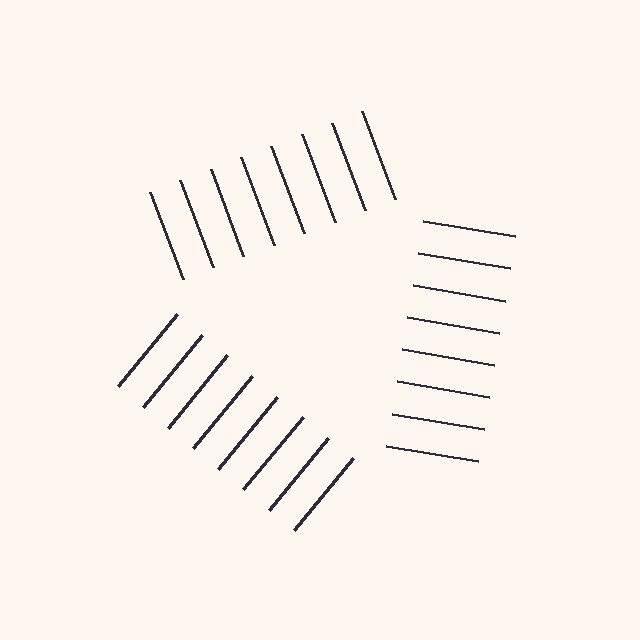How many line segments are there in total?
24 — 8 along each of the 3 edges.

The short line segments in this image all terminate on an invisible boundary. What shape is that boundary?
An illusory triangle — the line segments terminate on its edges but no continuous stroke is drawn.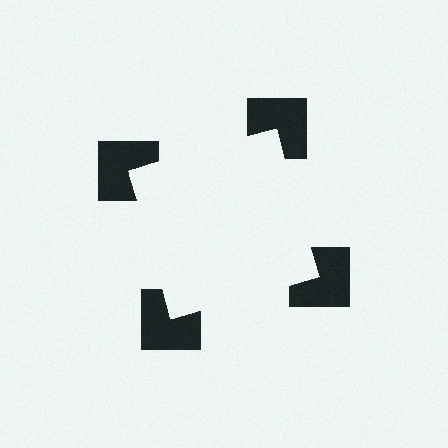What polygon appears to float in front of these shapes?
An illusory square — its edges are inferred from the aligned wedge cuts in the notched squares, not physically drawn.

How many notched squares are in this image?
There are 4 — one at each vertex of the illusory square.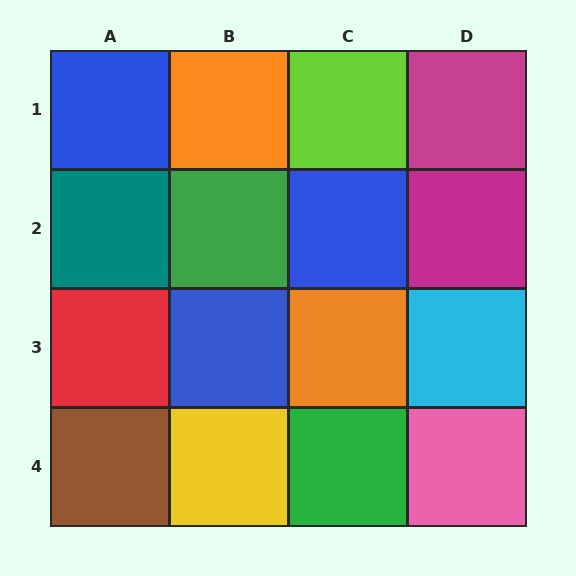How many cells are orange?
2 cells are orange.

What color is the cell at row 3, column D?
Cyan.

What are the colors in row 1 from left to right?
Blue, orange, lime, magenta.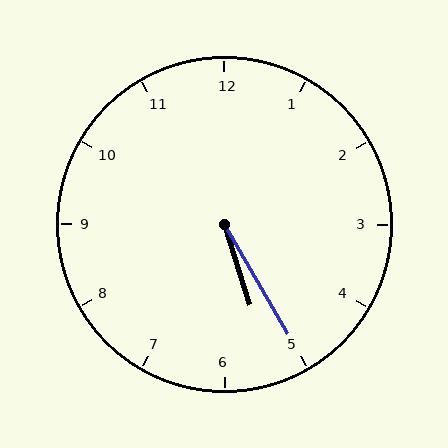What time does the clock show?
5:25.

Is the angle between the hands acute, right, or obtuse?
It is acute.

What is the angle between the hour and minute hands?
Approximately 12 degrees.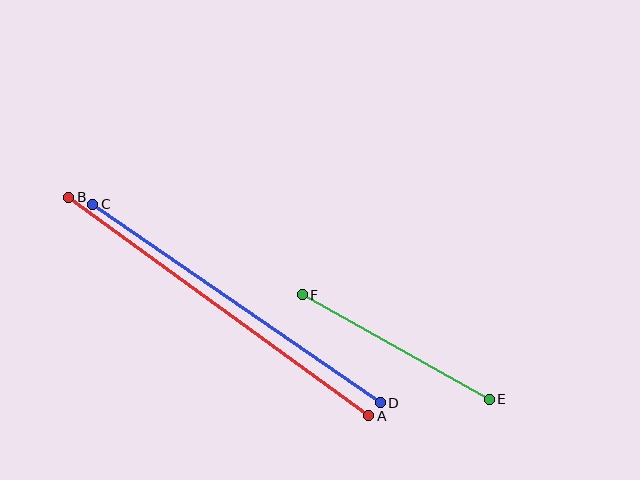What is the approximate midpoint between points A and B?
The midpoint is at approximately (219, 307) pixels.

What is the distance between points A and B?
The distance is approximately 371 pixels.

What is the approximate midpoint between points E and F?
The midpoint is at approximately (396, 347) pixels.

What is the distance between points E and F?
The distance is approximately 214 pixels.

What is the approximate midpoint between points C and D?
The midpoint is at approximately (237, 304) pixels.